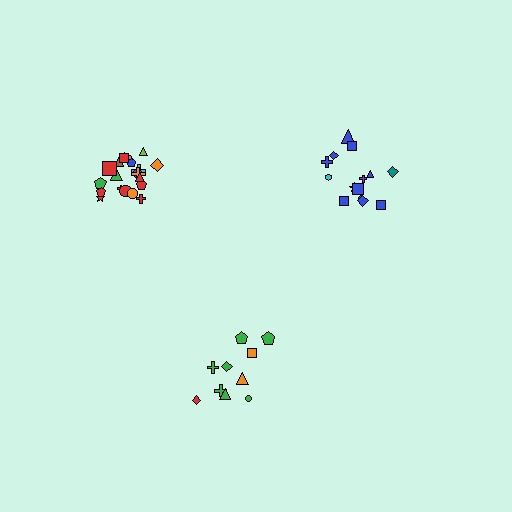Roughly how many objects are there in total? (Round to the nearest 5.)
Roughly 45 objects in total.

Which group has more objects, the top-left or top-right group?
The top-left group.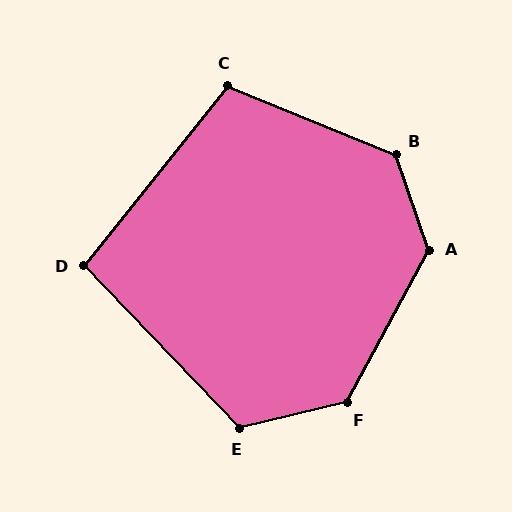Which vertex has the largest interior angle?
A, at approximately 133 degrees.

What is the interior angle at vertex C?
Approximately 106 degrees (obtuse).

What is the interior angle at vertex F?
Approximately 131 degrees (obtuse).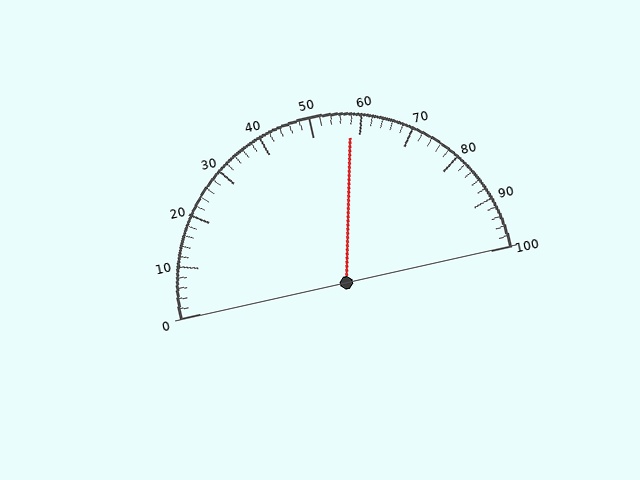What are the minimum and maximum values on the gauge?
The gauge ranges from 0 to 100.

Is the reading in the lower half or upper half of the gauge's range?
The reading is in the upper half of the range (0 to 100).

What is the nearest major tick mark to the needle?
The nearest major tick mark is 60.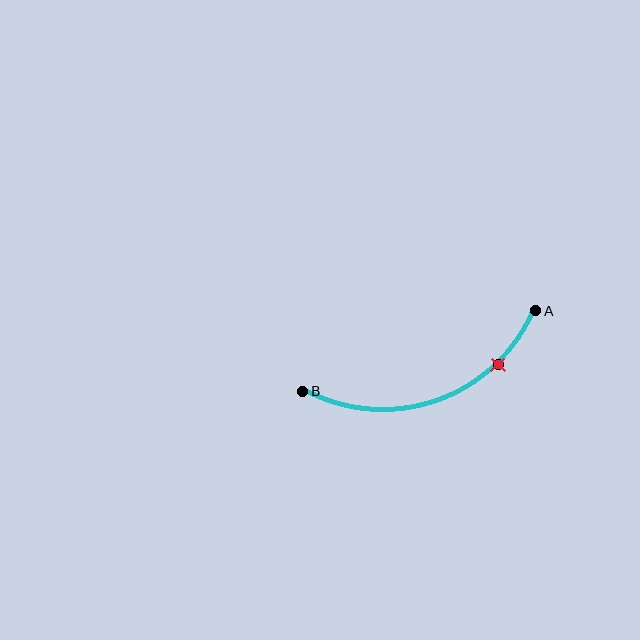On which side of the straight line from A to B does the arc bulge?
The arc bulges below the straight line connecting A and B.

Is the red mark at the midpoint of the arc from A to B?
No. The red mark lies on the arc but is closer to endpoint A. The arc midpoint would be at the point on the curve equidistant along the arc from both A and B.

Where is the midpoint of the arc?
The arc midpoint is the point on the curve farthest from the straight line joining A and B. It sits below that line.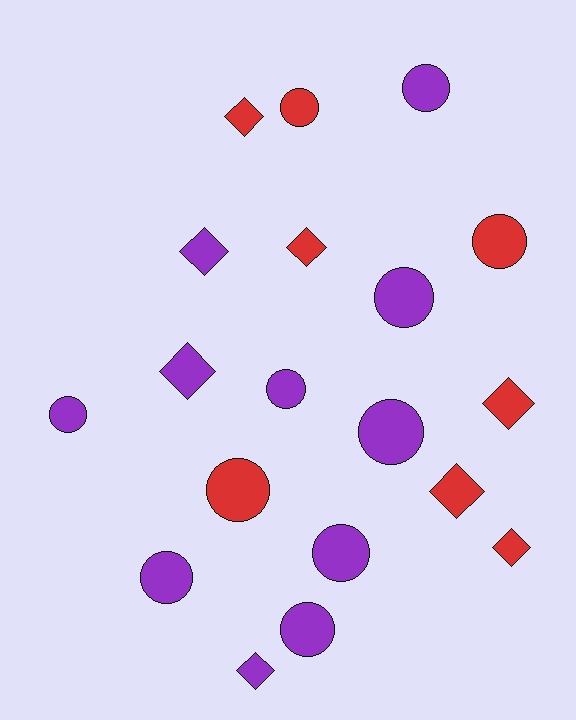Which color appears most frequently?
Purple, with 11 objects.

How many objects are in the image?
There are 19 objects.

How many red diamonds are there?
There are 5 red diamonds.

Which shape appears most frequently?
Circle, with 11 objects.